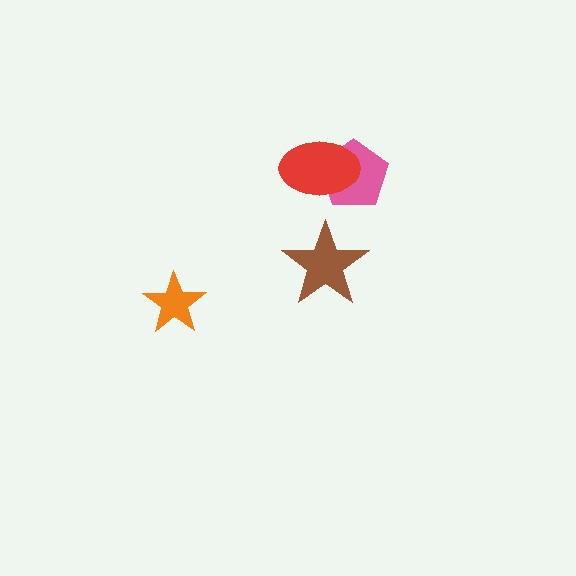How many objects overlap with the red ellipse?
1 object overlaps with the red ellipse.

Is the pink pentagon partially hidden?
Yes, it is partially covered by another shape.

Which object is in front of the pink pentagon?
The red ellipse is in front of the pink pentagon.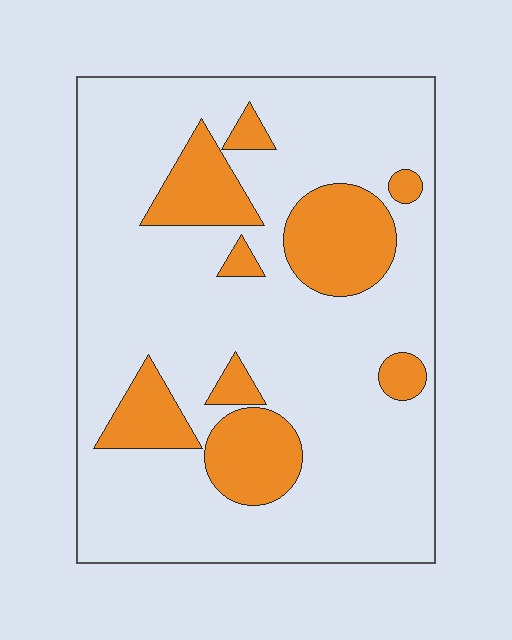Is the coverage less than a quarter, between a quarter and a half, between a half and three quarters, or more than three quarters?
Less than a quarter.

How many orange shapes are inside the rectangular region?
9.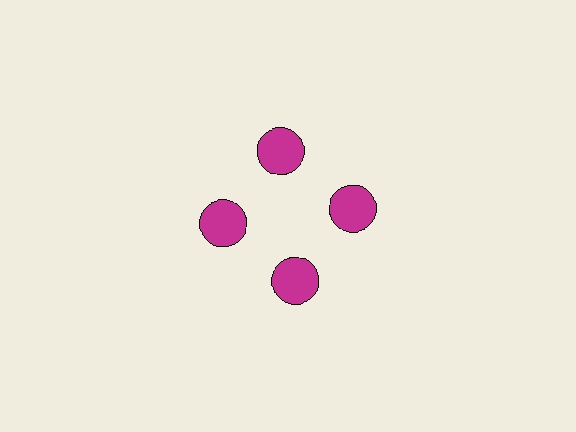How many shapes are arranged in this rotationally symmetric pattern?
There are 4 shapes, arranged in 4 groups of 1.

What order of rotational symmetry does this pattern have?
This pattern has 4-fold rotational symmetry.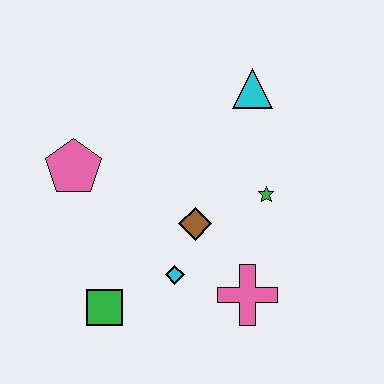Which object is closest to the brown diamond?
The cyan diamond is closest to the brown diamond.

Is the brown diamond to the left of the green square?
No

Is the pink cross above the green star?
No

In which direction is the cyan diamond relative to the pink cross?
The cyan diamond is to the left of the pink cross.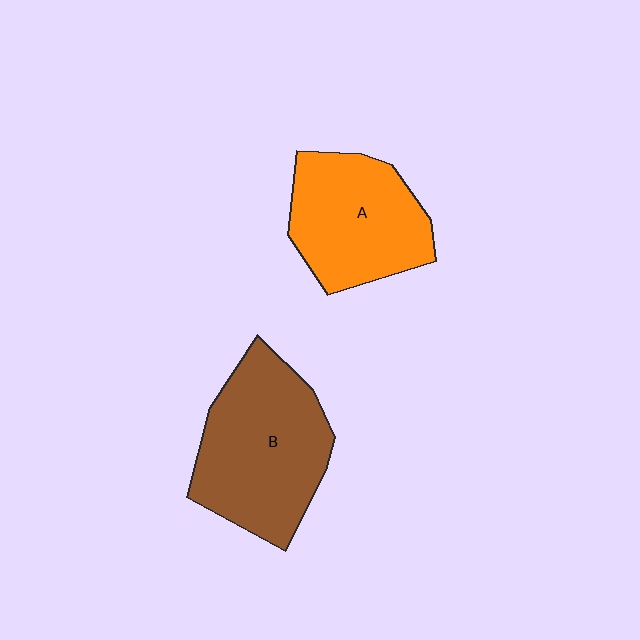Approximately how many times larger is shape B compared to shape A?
Approximately 1.2 times.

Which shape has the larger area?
Shape B (brown).